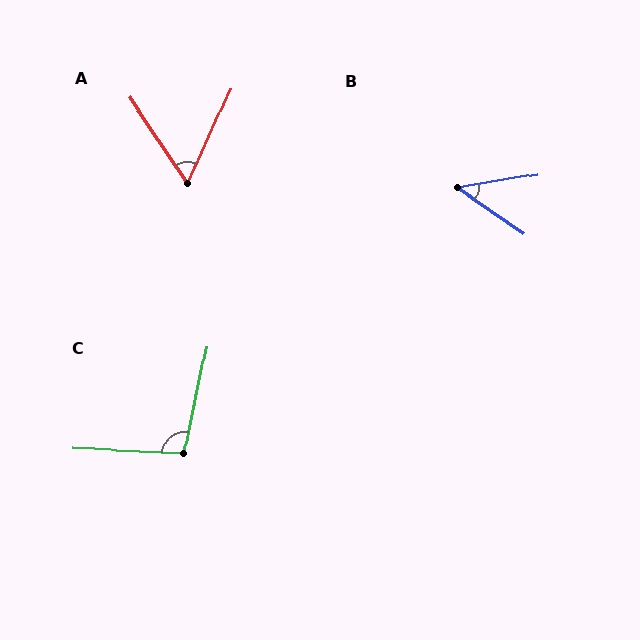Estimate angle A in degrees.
Approximately 58 degrees.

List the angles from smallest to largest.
B (44°), A (58°), C (99°).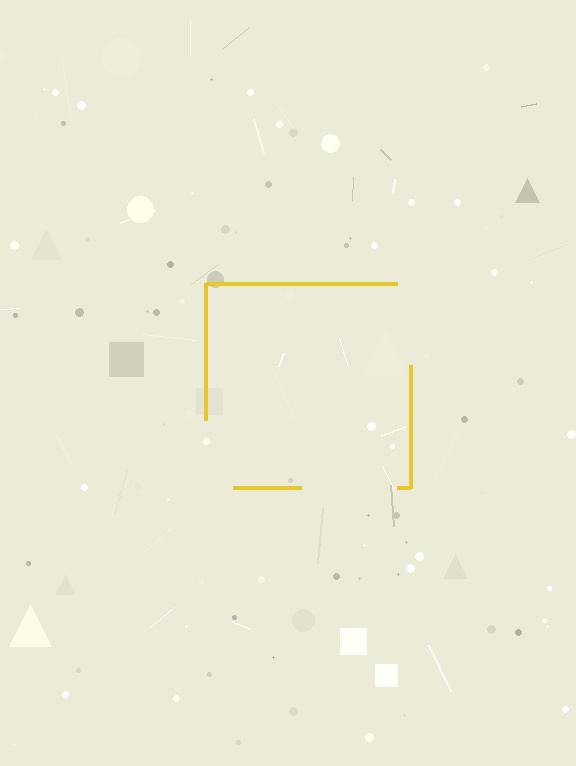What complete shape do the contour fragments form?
The contour fragments form a square.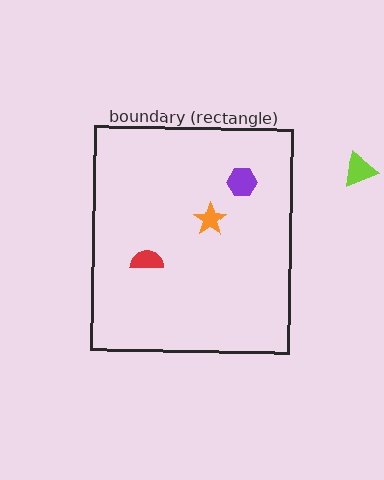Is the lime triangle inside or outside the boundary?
Outside.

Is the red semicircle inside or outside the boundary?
Inside.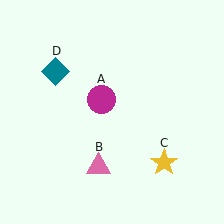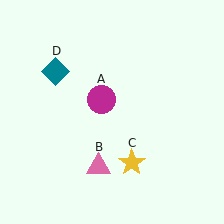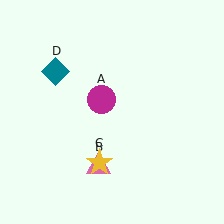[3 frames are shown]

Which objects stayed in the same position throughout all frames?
Magenta circle (object A) and pink triangle (object B) and teal diamond (object D) remained stationary.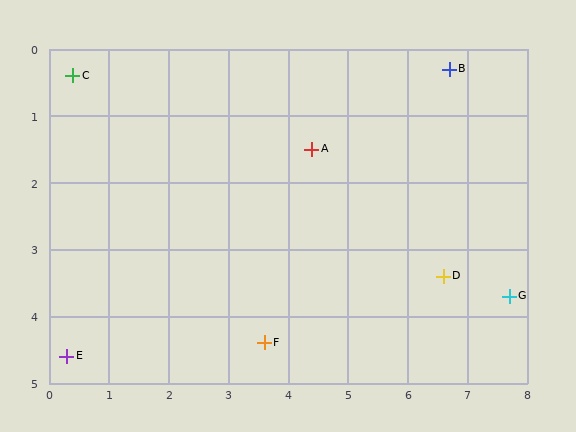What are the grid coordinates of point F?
Point F is at approximately (3.6, 4.4).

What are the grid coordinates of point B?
Point B is at approximately (6.7, 0.3).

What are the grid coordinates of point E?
Point E is at approximately (0.3, 4.6).